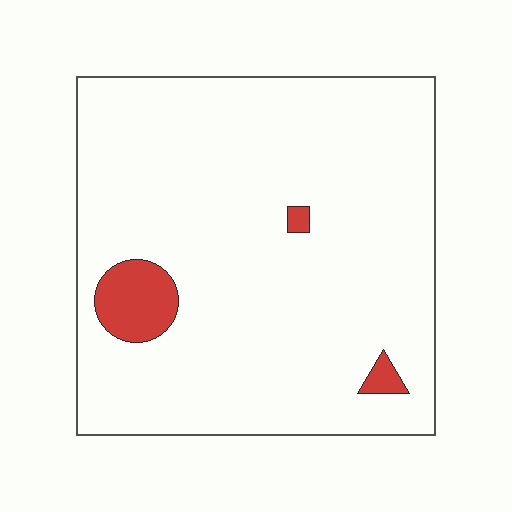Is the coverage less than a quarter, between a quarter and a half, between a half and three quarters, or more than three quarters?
Less than a quarter.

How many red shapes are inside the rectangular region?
3.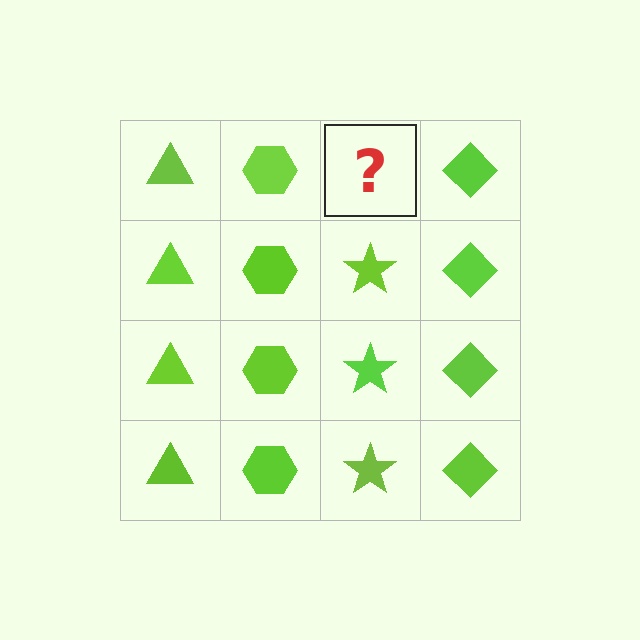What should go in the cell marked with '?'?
The missing cell should contain a lime star.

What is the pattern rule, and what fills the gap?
The rule is that each column has a consistent shape. The gap should be filled with a lime star.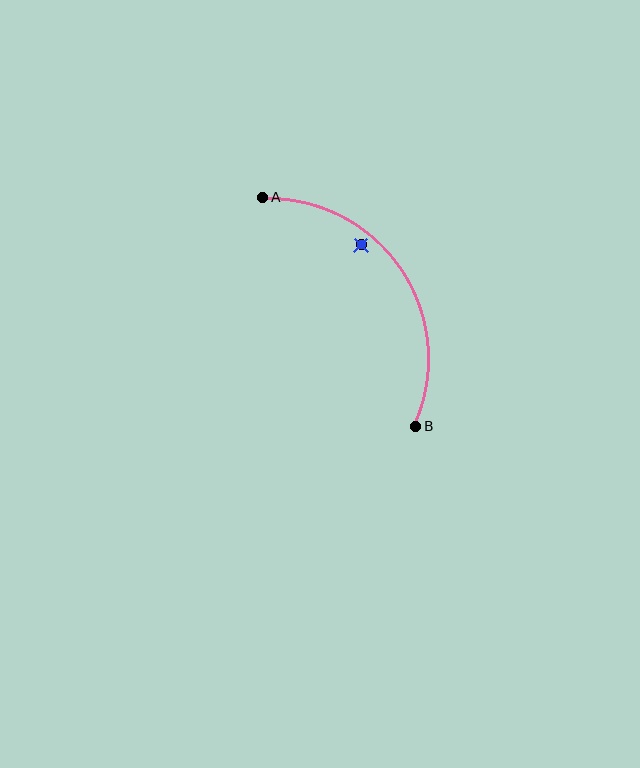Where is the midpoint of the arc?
The arc midpoint is the point on the curve farthest from the straight line joining A and B. It sits above and to the right of that line.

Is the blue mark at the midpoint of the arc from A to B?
No — the blue mark does not lie on the arc at all. It sits slightly inside the curve.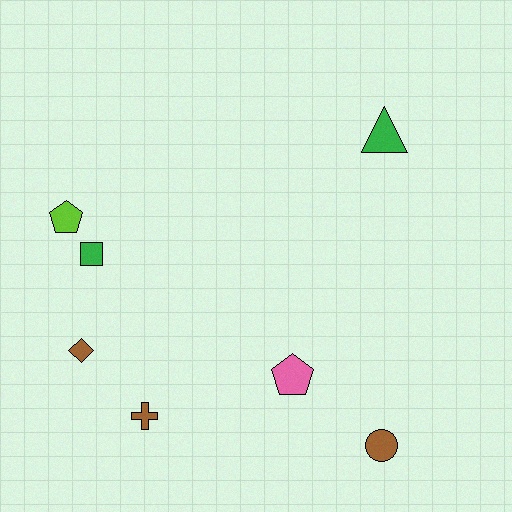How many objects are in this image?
There are 7 objects.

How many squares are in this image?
There is 1 square.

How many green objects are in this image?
There are 2 green objects.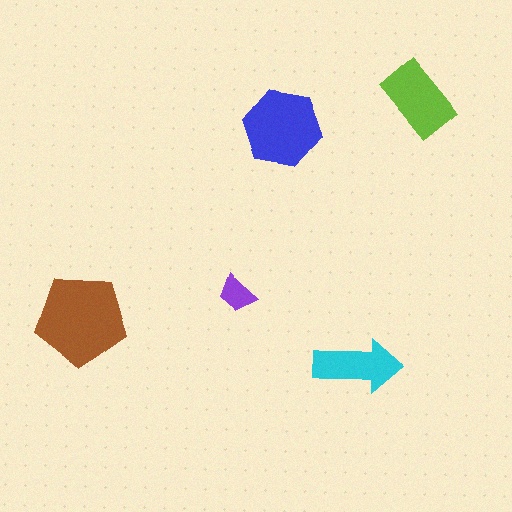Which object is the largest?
The brown pentagon.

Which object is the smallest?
The purple trapezoid.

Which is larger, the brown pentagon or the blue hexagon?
The brown pentagon.